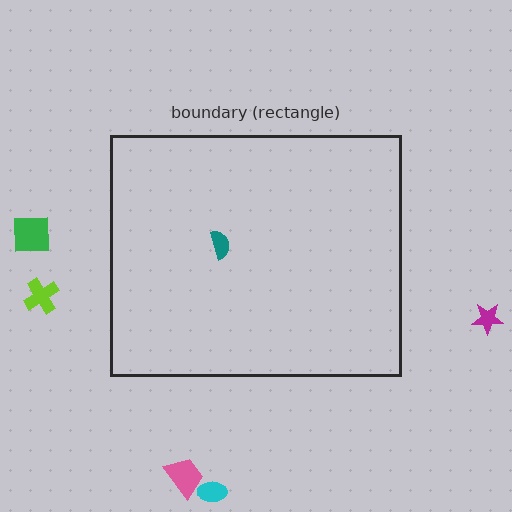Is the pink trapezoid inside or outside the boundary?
Outside.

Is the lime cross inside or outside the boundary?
Outside.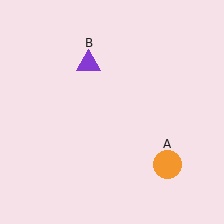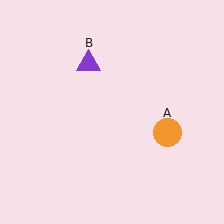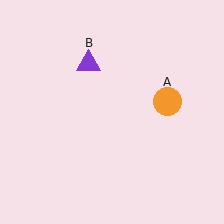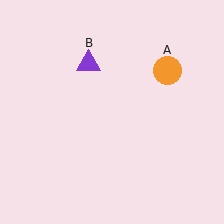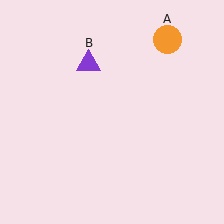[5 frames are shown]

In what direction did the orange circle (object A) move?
The orange circle (object A) moved up.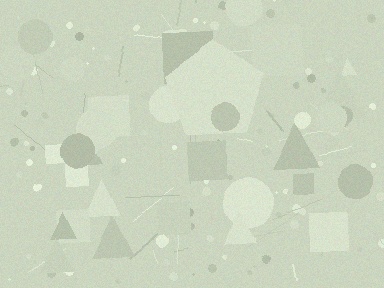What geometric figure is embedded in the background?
A pentagon is embedded in the background.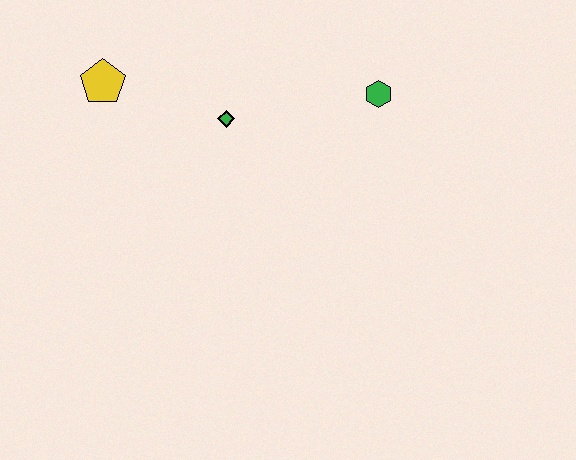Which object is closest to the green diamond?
The yellow pentagon is closest to the green diamond.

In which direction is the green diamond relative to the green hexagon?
The green diamond is to the left of the green hexagon.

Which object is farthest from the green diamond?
The green hexagon is farthest from the green diamond.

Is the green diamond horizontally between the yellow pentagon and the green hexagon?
Yes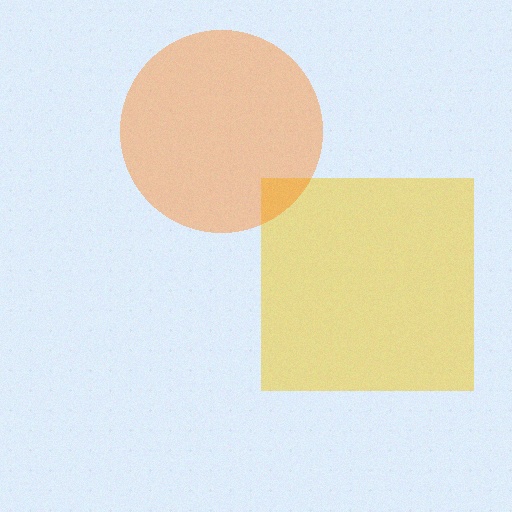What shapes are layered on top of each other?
The layered shapes are: a yellow square, an orange circle.